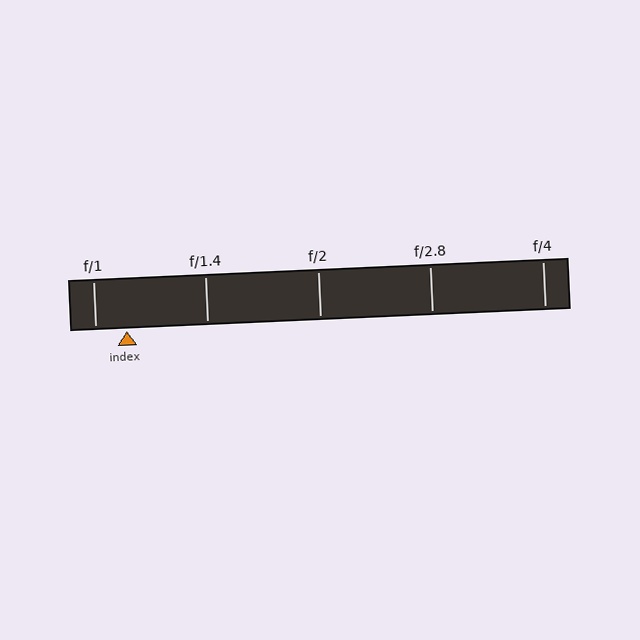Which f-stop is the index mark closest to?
The index mark is closest to f/1.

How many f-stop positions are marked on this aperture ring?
There are 5 f-stop positions marked.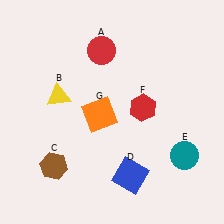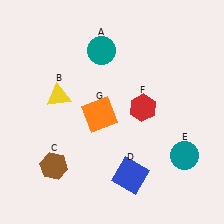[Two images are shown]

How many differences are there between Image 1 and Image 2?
There is 1 difference between the two images.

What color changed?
The circle (A) changed from red in Image 1 to teal in Image 2.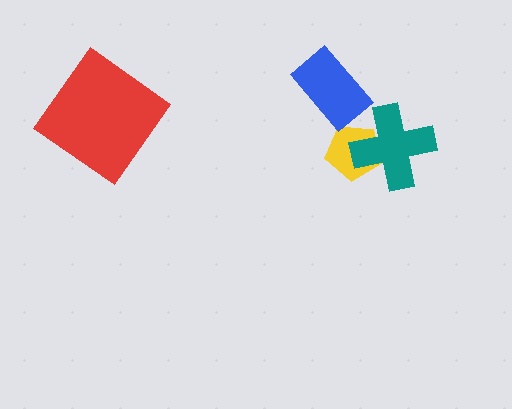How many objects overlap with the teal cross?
1 object overlaps with the teal cross.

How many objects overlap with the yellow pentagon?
1 object overlaps with the yellow pentagon.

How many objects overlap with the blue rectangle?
0 objects overlap with the blue rectangle.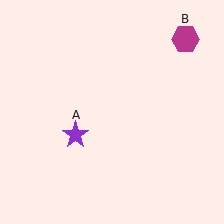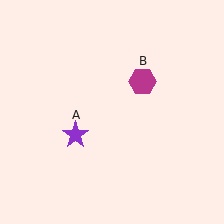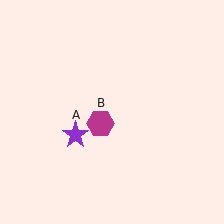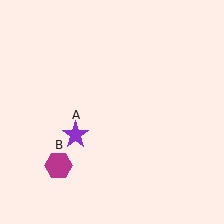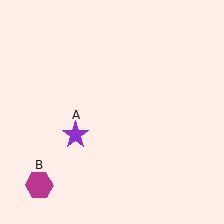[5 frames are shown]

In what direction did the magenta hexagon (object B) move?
The magenta hexagon (object B) moved down and to the left.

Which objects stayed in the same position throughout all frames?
Purple star (object A) remained stationary.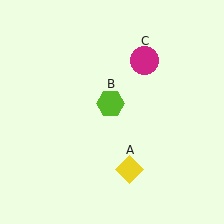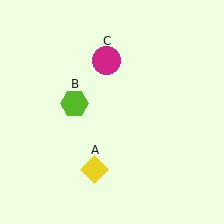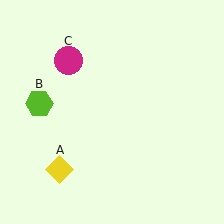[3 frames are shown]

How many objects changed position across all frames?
3 objects changed position: yellow diamond (object A), lime hexagon (object B), magenta circle (object C).